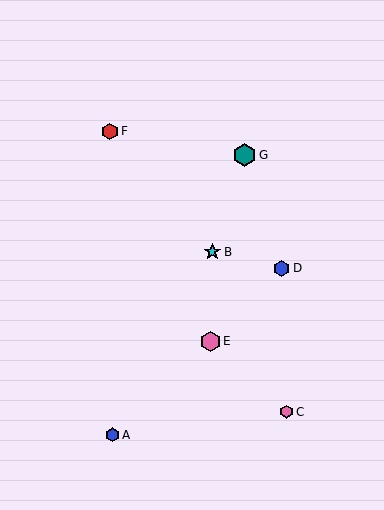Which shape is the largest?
The teal hexagon (labeled G) is the largest.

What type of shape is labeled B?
Shape B is a cyan star.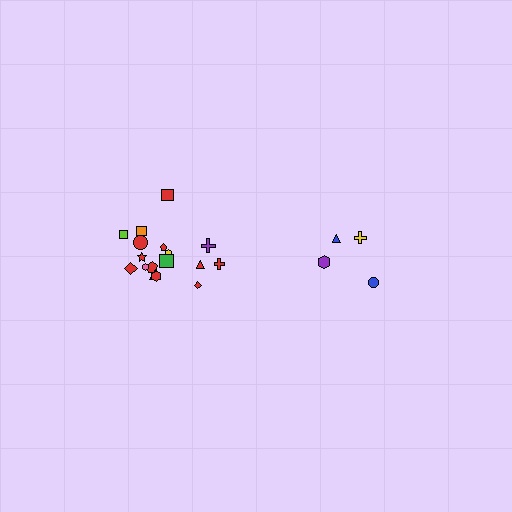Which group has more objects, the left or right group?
The left group.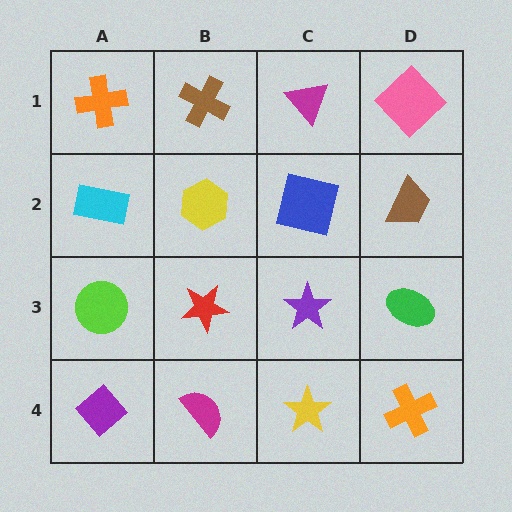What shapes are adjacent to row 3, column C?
A blue square (row 2, column C), a yellow star (row 4, column C), a red star (row 3, column B), a green ellipse (row 3, column D).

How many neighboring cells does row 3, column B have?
4.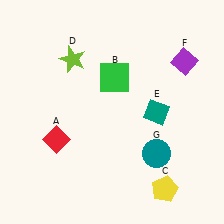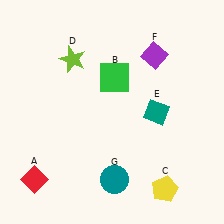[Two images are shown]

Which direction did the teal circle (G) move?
The teal circle (G) moved left.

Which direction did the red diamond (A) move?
The red diamond (A) moved down.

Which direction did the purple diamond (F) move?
The purple diamond (F) moved left.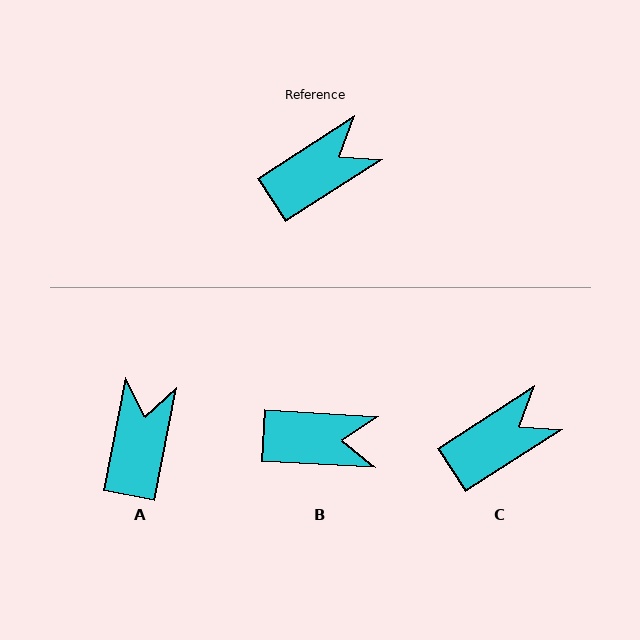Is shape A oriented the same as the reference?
No, it is off by about 46 degrees.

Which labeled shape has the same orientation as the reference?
C.